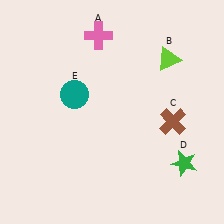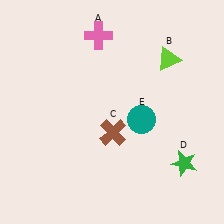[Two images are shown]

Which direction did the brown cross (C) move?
The brown cross (C) moved left.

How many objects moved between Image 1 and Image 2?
2 objects moved between the two images.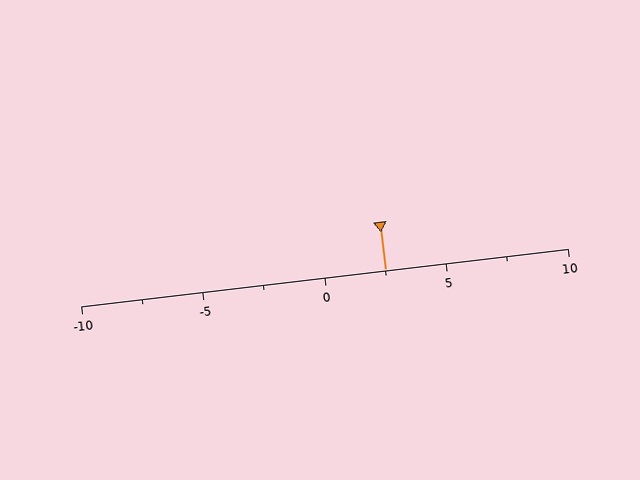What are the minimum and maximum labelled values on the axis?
The axis runs from -10 to 10.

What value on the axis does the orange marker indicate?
The marker indicates approximately 2.5.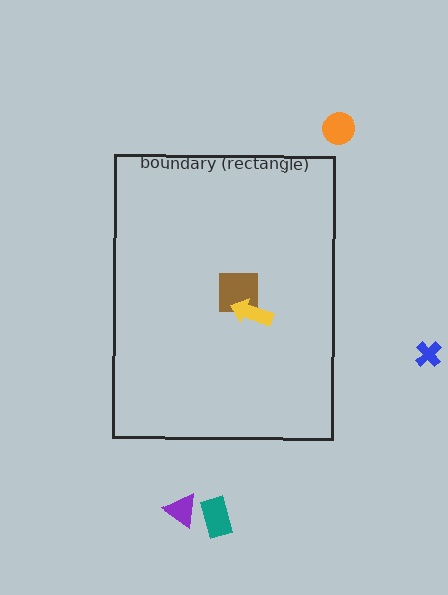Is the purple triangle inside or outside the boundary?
Outside.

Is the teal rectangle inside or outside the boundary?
Outside.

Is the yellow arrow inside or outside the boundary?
Inside.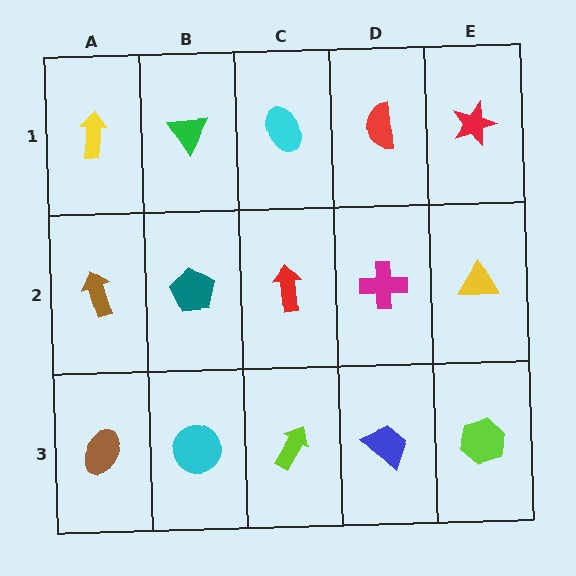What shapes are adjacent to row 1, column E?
A yellow triangle (row 2, column E), a red semicircle (row 1, column D).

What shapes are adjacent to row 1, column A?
A brown arrow (row 2, column A), a green triangle (row 1, column B).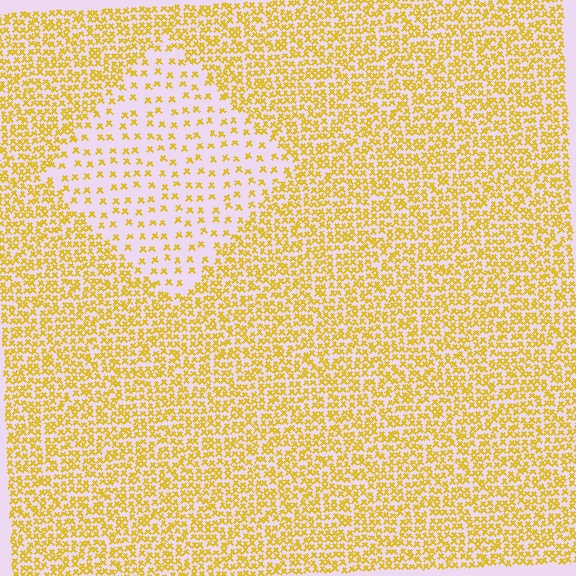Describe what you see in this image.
The image contains small yellow elements arranged at two different densities. A diamond-shaped region is visible where the elements are less densely packed than the surrounding area.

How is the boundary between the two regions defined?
The boundary is defined by a change in element density (approximately 2.8x ratio). All elements are the same color, size, and shape.